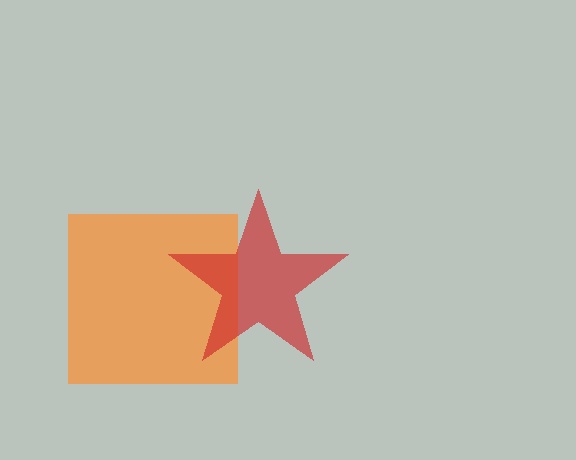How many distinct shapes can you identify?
There are 2 distinct shapes: an orange square, a red star.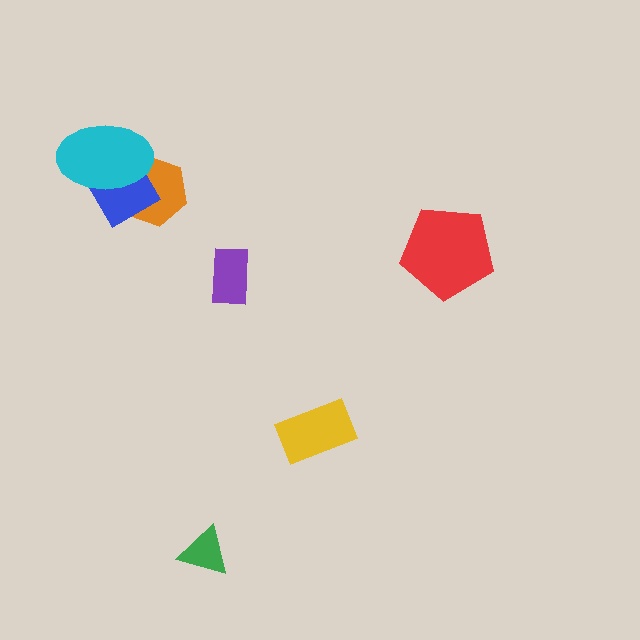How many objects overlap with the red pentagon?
0 objects overlap with the red pentagon.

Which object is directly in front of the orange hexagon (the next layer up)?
The blue diamond is directly in front of the orange hexagon.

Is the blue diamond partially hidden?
Yes, it is partially covered by another shape.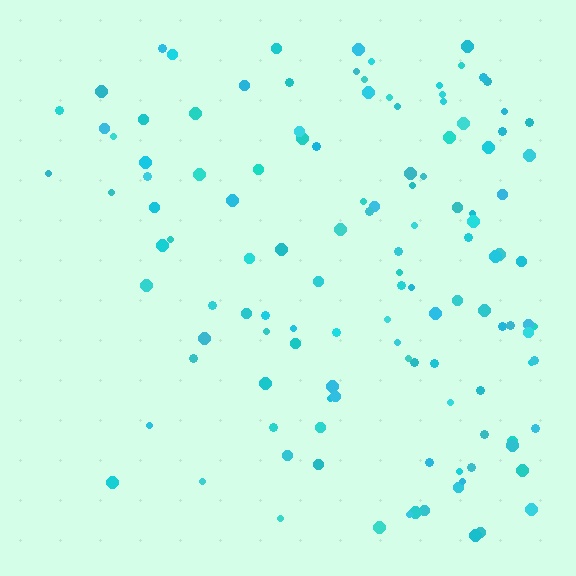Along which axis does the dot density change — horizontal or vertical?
Horizontal.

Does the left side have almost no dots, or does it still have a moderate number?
Still a moderate number, just noticeably fewer than the right.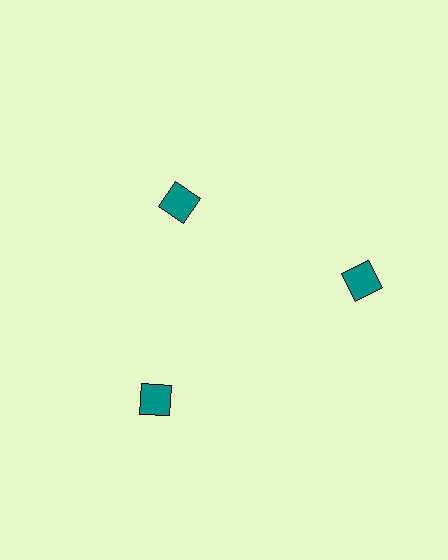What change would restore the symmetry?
The symmetry would be restored by moving it outward, back onto the ring so that all 3 squares sit at equal angles and equal distance from the center.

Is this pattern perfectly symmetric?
No. The 3 teal squares are arranged in a ring, but one element near the 11 o'clock position is pulled inward toward the center, breaking the 3-fold rotational symmetry.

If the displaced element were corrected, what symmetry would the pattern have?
It would have 3-fold rotational symmetry — the pattern would map onto itself every 120 degrees.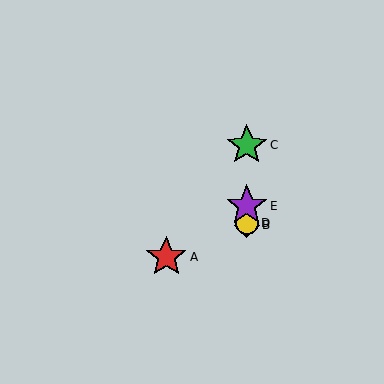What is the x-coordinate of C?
Object C is at x≈247.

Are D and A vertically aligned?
No, D is at x≈247 and A is at x≈166.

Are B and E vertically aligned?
Yes, both are at x≈247.